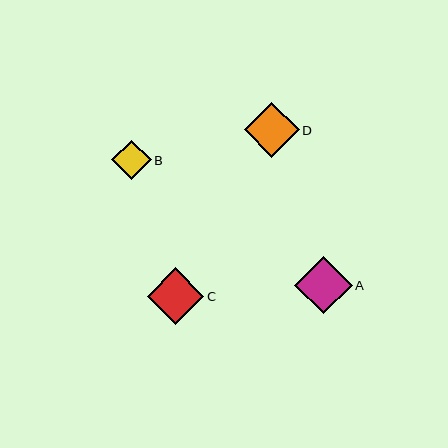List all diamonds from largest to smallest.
From largest to smallest: A, C, D, B.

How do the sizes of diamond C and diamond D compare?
Diamond C and diamond D are approximately the same size.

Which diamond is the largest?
Diamond A is the largest with a size of approximately 57 pixels.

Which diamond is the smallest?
Diamond B is the smallest with a size of approximately 40 pixels.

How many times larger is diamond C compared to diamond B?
Diamond C is approximately 1.4 times the size of diamond B.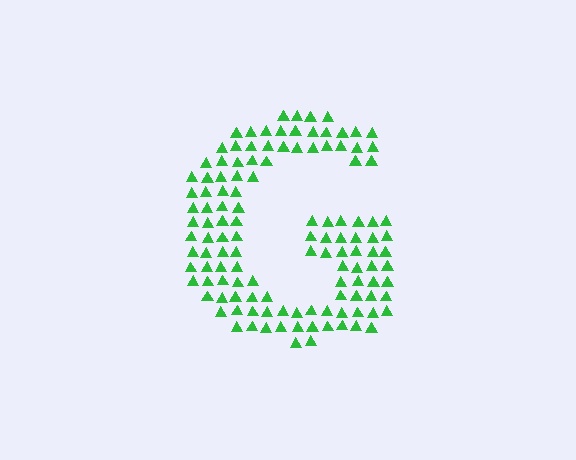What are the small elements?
The small elements are triangles.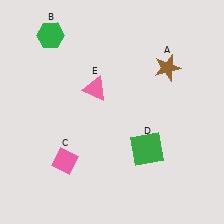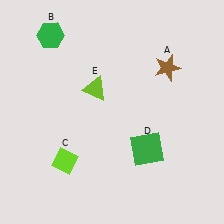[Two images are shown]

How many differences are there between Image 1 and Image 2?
There are 2 differences between the two images.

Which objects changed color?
C changed from pink to lime. E changed from pink to lime.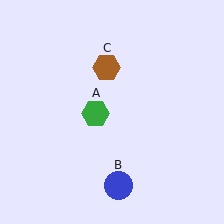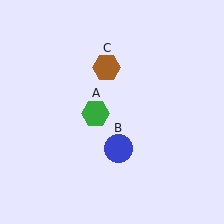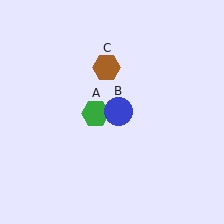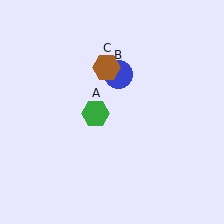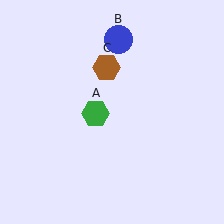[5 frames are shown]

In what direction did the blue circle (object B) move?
The blue circle (object B) moved up.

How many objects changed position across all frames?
1 object changed position: blue circle (object B).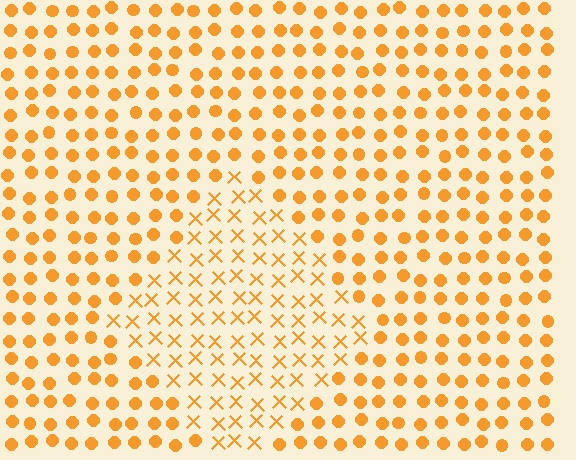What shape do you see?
I see a diamond.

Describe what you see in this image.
The image is filled with small orange elements arranged in a uniform grid. A diamond-shaped region contains X marks, while the surrounding area contains circles. The boundary is defined purely by the change in element shape.